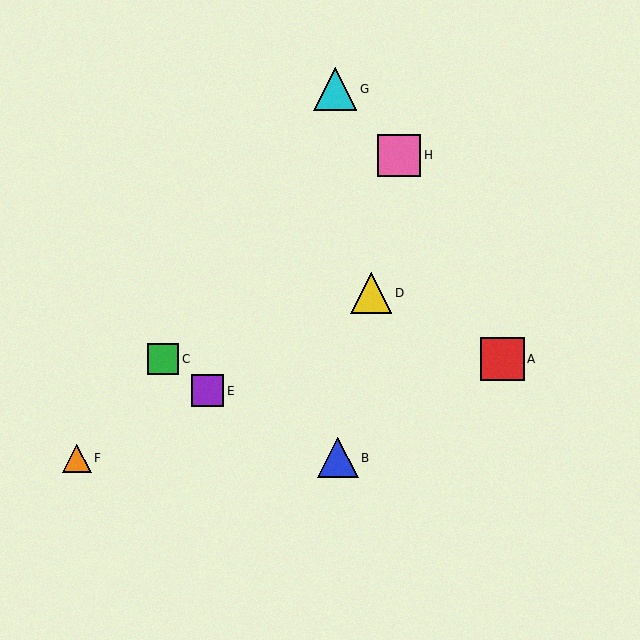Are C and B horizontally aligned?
No, C is at y≈359 and B is at y≈458.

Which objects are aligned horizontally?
Objects A, C are aligned horizontally.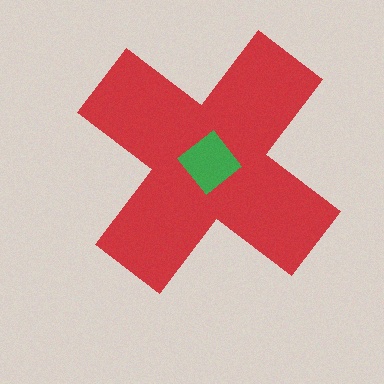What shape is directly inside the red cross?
The green diamond.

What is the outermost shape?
The red cross.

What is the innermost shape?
The green diamond.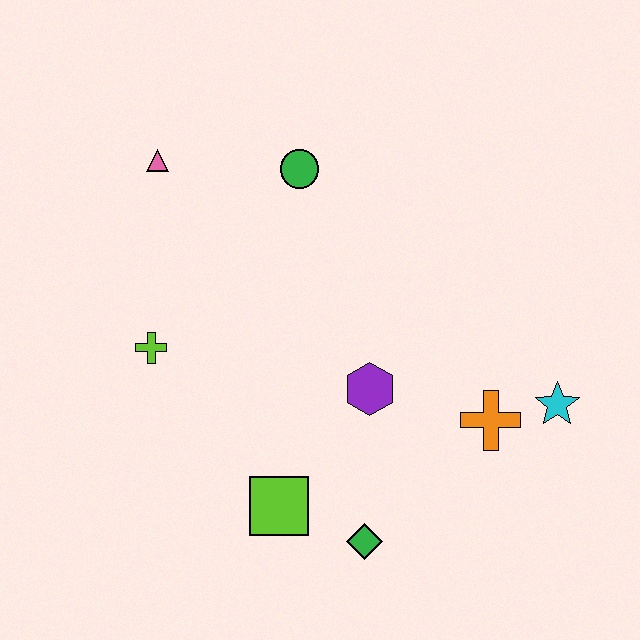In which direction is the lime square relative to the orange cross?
The lime square is to the left of the orange cross.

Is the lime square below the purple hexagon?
Yes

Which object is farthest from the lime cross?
The cyan star is farthest from the lime cross.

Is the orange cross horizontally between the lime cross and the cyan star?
Yes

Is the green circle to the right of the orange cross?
No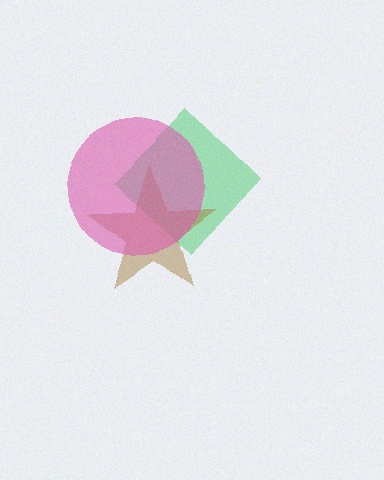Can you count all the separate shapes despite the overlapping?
Yes, there are 3 separate shapes.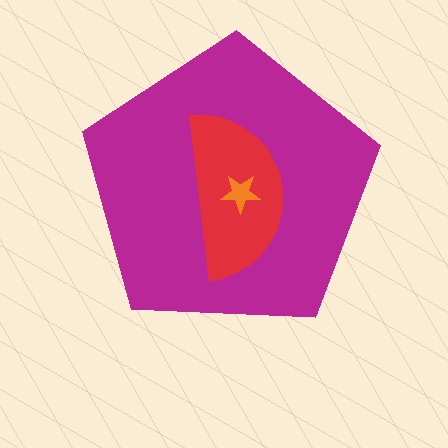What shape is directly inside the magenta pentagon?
The red semicircle.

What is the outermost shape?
The magenta pentagon.